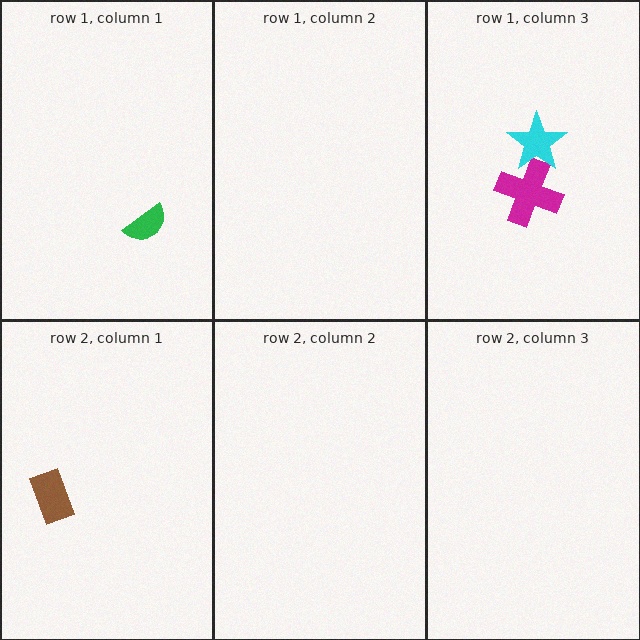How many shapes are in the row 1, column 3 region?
2.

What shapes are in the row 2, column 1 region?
The brown rectangle.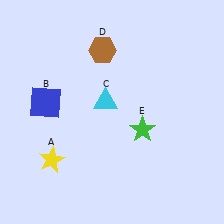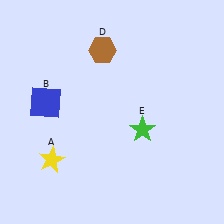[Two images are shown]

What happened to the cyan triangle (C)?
The cyan triangle (C) was removed in Image 2. It was in the top-left area of Image 1.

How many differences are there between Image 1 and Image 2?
There is 1 difference between the two images.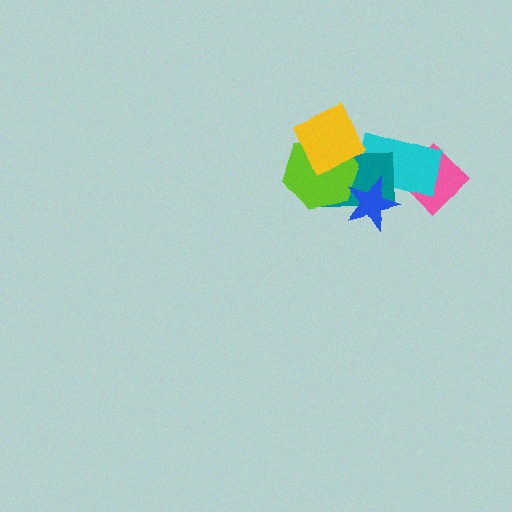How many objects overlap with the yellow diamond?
2 objects overlap with the yellow diamond.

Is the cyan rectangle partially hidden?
Yes, it is partially covered by another shape.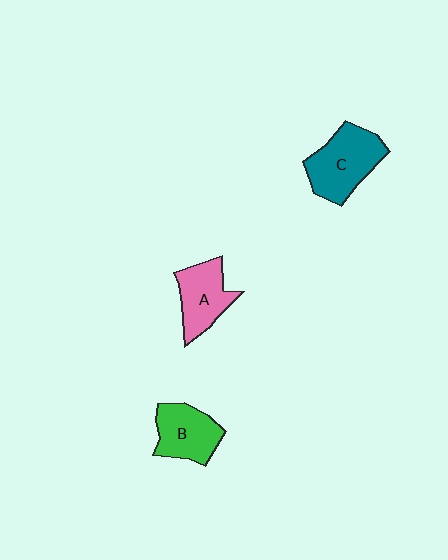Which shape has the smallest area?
Shape A (pink).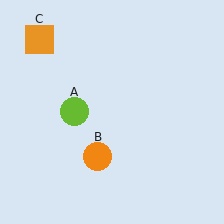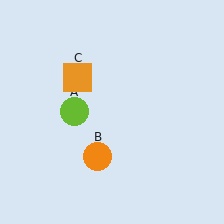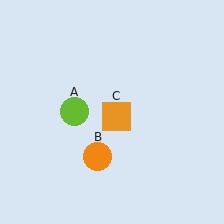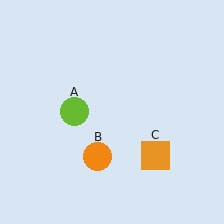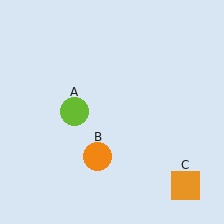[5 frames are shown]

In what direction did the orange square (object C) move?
The orange square (object C) moved down and to the right.